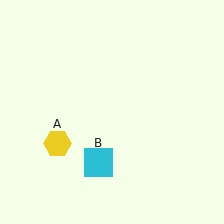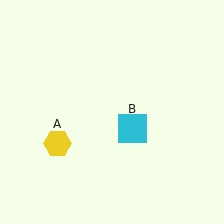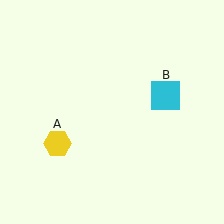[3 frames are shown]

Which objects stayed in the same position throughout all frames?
Yellow hexagon (object A) remained stationary.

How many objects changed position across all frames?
1 object changed position: cyan square (object B).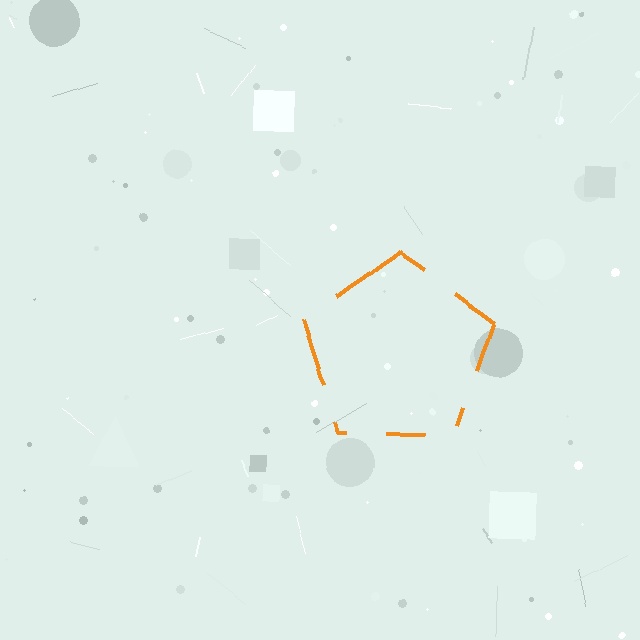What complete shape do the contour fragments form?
The contour fragments form a pentagon.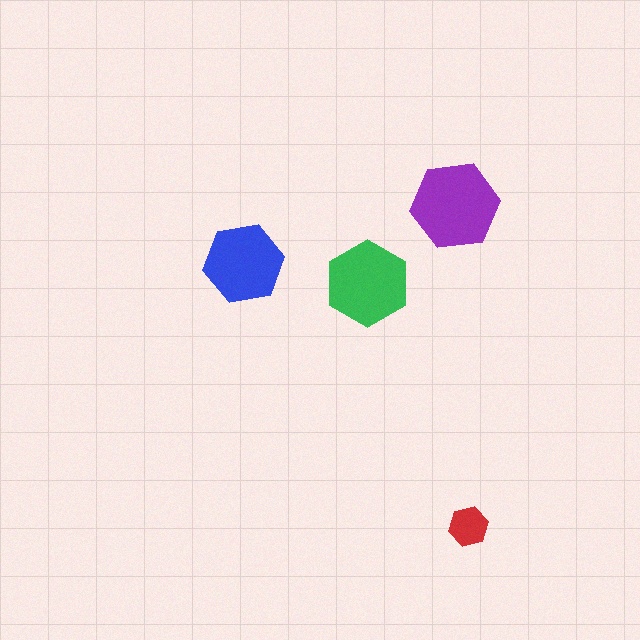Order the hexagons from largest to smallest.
the purple one, the green one, the blue one, the red one.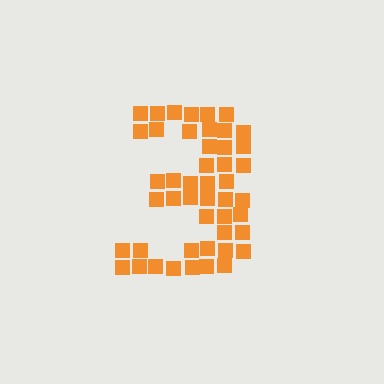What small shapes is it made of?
It is made of small squares.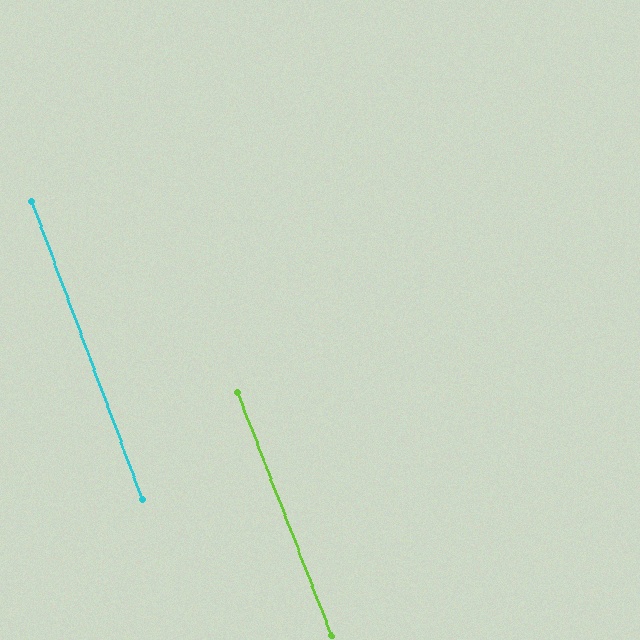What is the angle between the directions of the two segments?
Approximately 1 degree.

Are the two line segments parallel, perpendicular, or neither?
Parallel — their directions differ by only 0.6°.